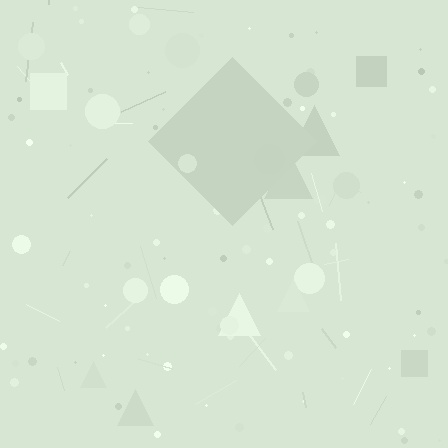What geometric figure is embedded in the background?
A diamond is embedded in the background.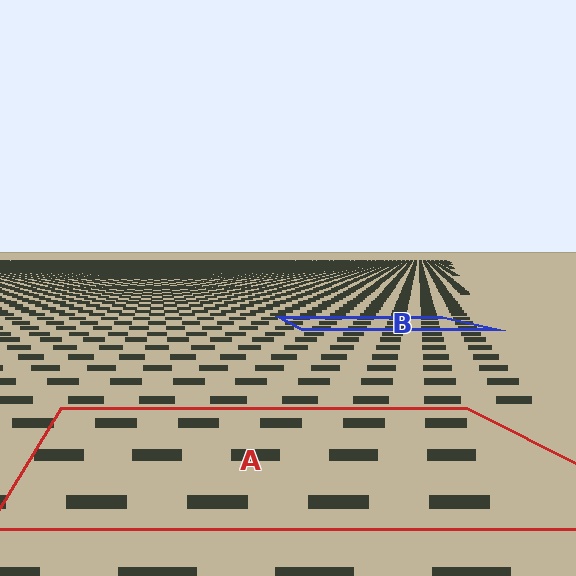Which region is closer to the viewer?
Region A is closer. The texture elements there are larger and more spread out.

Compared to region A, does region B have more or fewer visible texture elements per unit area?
Region B has more texture elements per unit area — they are packed more densely because it is farther away.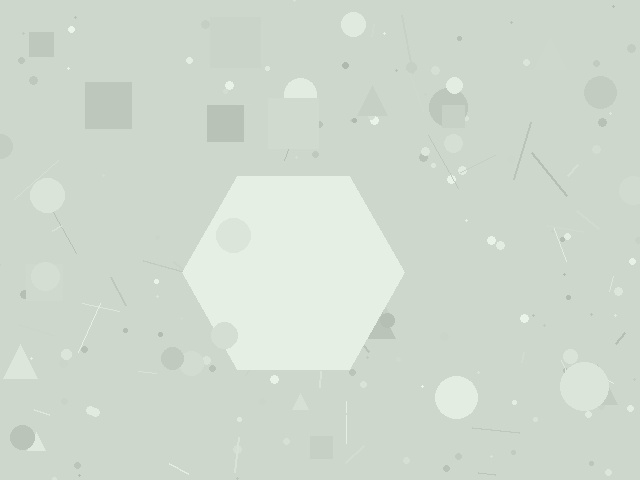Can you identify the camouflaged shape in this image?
The camouflaged shape is a hexagon.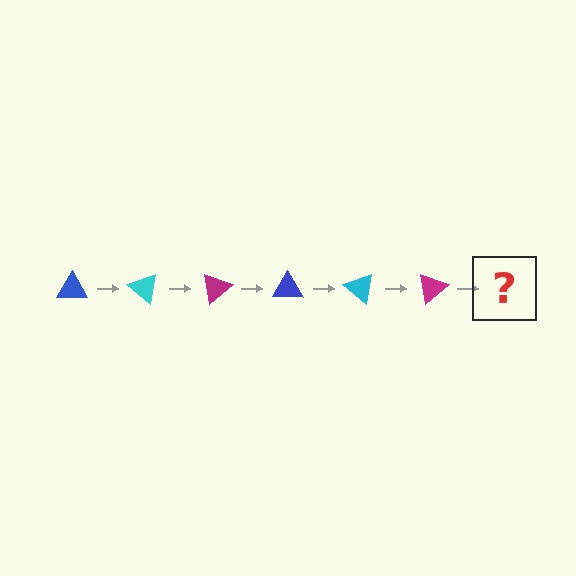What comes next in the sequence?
The next element should be a blue triangle, rotated 240 degrees from the start.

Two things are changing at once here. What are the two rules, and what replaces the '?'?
The two rules are that it rotates 40 degrees each step and the color cycles through blue, cyan, and magenta. The '?' should be a blue triangle, rotated 240 degrees from the start.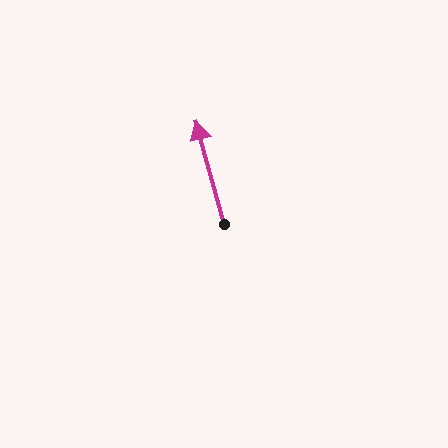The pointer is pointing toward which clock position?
Roughly 11 o'clock.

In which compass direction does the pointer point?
North.